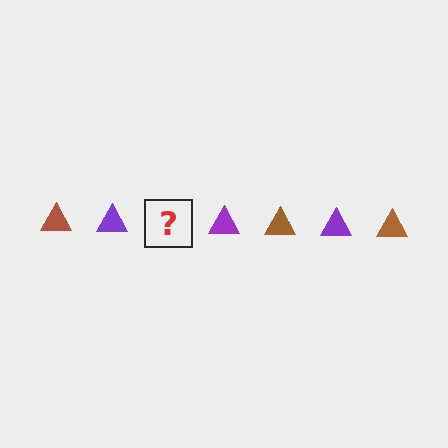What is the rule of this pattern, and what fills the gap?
The rule is that the pattern cycles through brown, purple triangles. The gap should be filled with a brown triangle.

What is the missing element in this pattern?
The missing element is a brown triangle.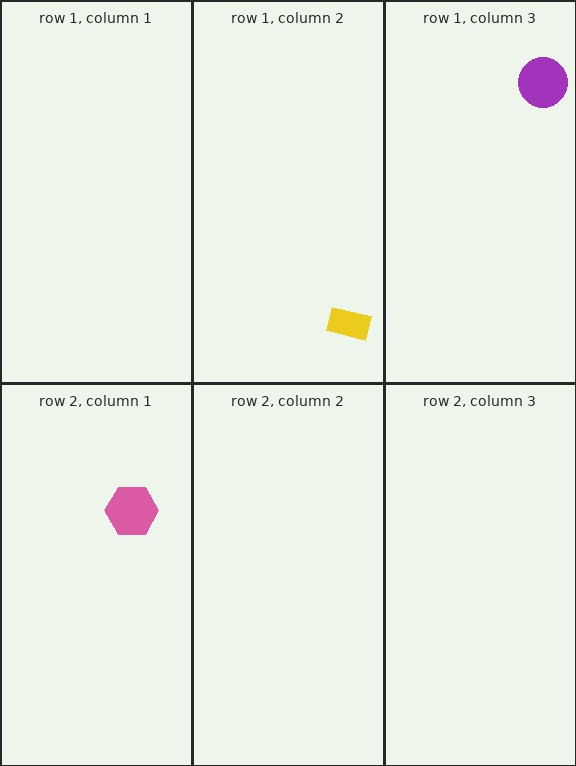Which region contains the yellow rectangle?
The row 1, column 2 region.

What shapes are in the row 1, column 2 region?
The yellow rectangle.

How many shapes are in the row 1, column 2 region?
1.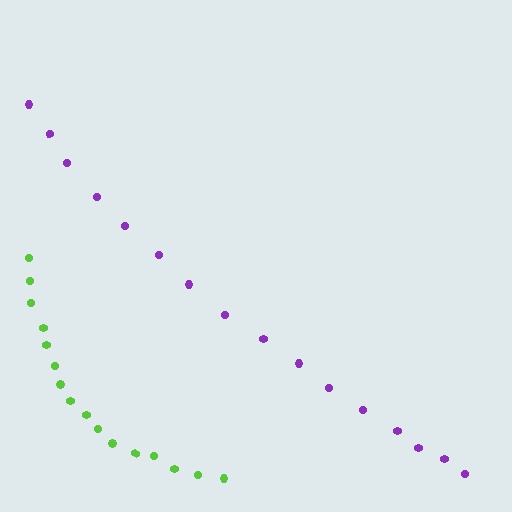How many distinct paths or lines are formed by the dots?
There are 2 distinct paths.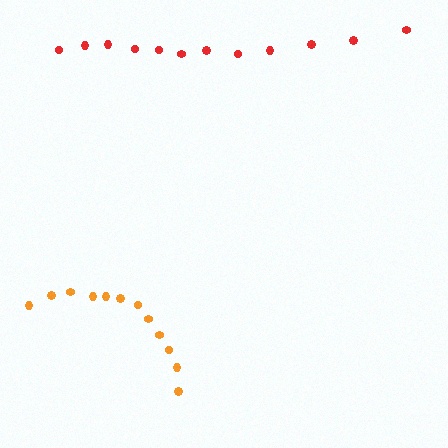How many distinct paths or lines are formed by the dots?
There are 2 distinct paths.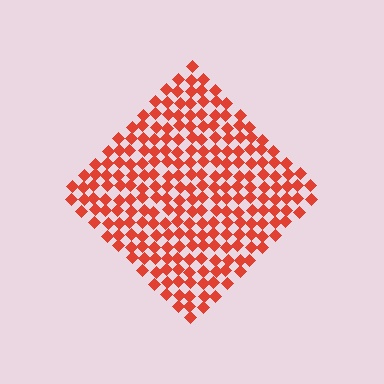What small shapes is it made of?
It is made of small diamonds.